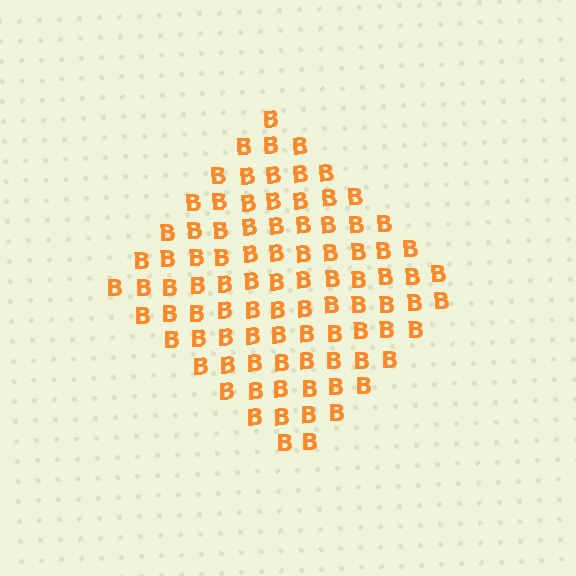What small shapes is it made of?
It is made of small letter B's.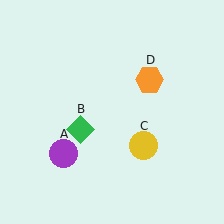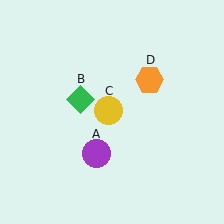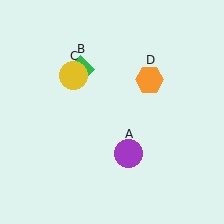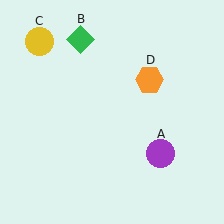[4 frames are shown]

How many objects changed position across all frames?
3 objects changed position: purple circle (object A), green diamond (object B), yellow circle (object C).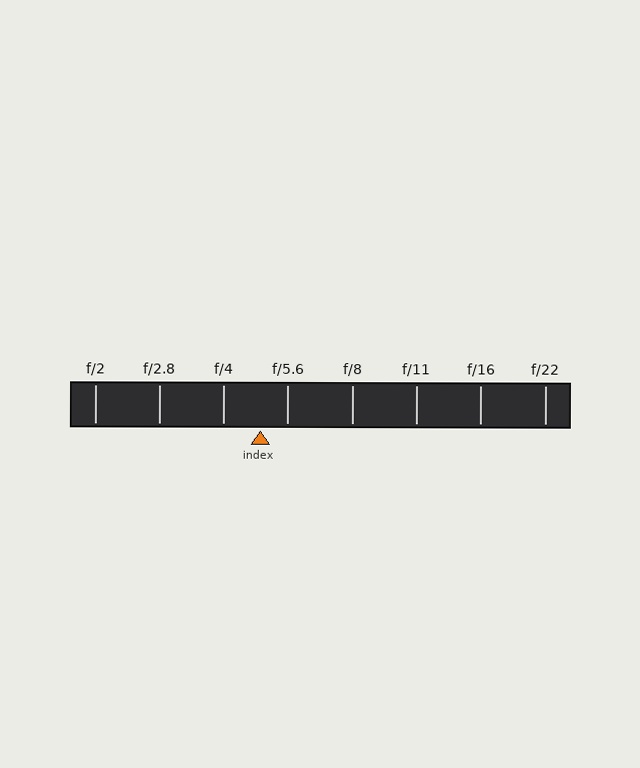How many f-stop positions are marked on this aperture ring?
There are 8 f-stop positions marked.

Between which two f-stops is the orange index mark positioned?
The index mark is between f/4 and f/5.6.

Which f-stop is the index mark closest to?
The index mark is closest to f/5.6.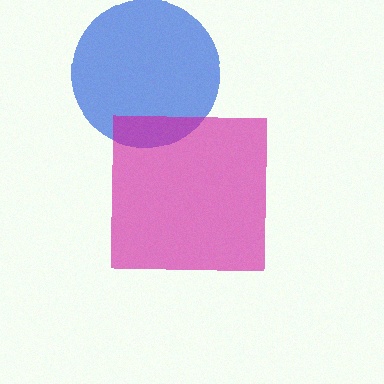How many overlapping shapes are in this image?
There are 2 overlapping shapes in the image.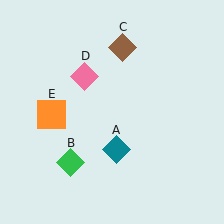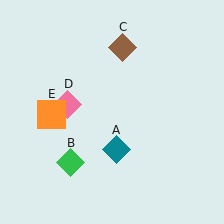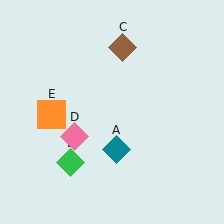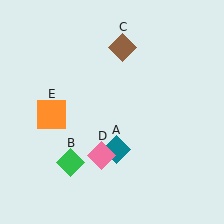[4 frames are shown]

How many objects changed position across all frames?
1 object changed position: pink diamond (object D).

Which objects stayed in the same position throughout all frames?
Teal diamond (object A) and green diamond (object B) and brown diamond (object C) and orange square (object E) remained stationary.